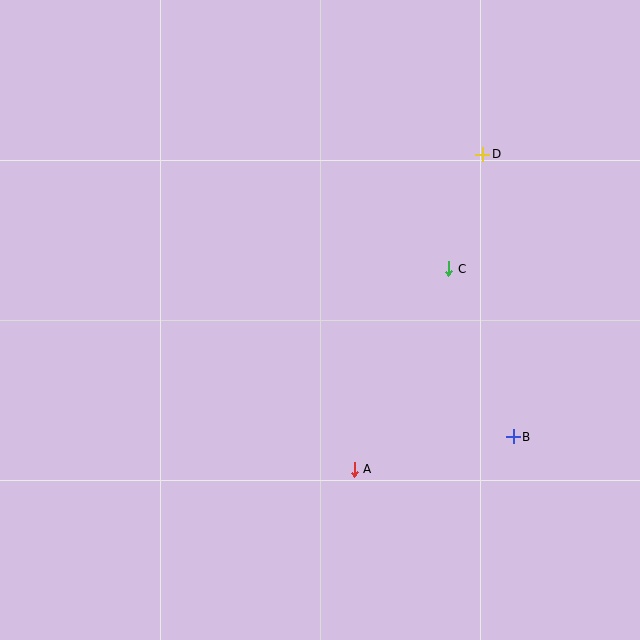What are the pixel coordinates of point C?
Point C is at (449, 269).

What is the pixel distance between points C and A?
The distance between C and A is 222 pixels.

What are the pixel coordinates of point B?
Point B is at (513, 437).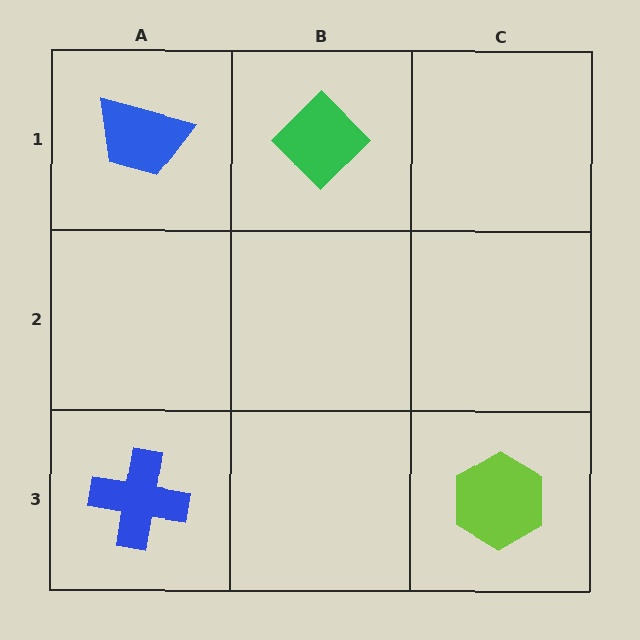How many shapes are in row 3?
2 shapes.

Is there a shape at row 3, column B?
No, that cell is empty.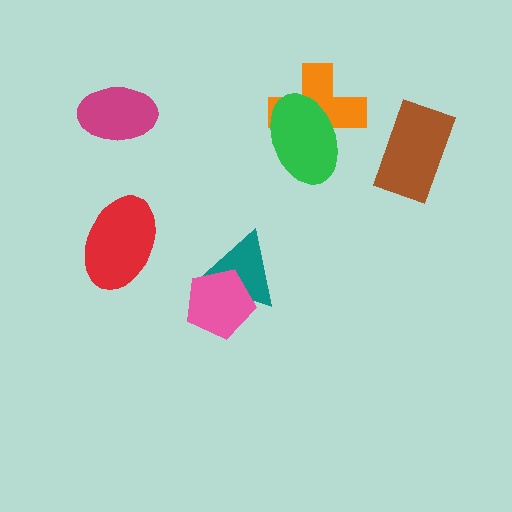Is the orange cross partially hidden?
Yes, it is partially covered by another shape.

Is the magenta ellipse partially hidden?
No, no other shape covers it.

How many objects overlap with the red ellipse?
0 objects overlap with the red ellipse.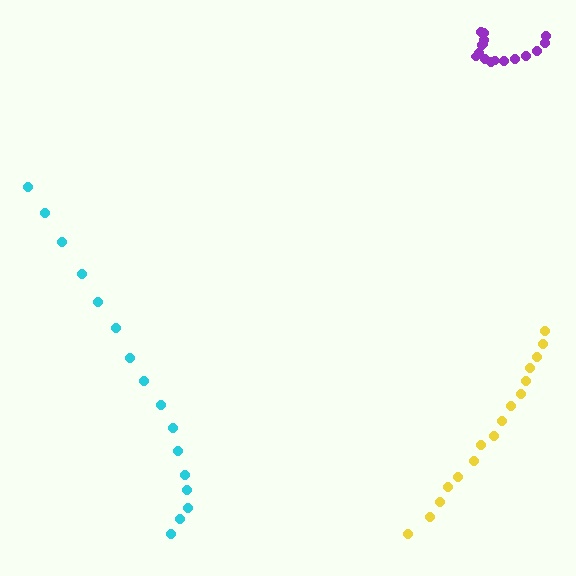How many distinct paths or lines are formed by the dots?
There are 3 distinct paths.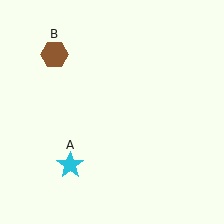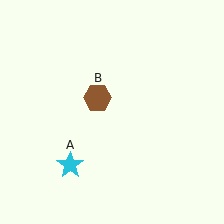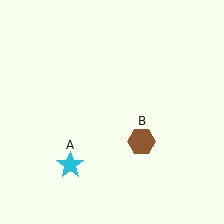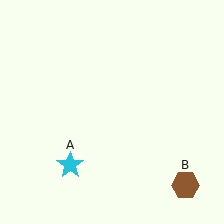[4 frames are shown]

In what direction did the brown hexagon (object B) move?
The brown hexagon (object B) moved down and to the right.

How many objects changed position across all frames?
1 object changed position: brown hexagon (object B).